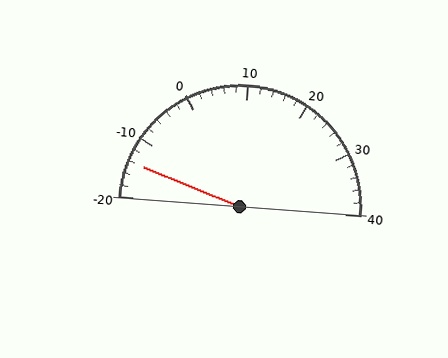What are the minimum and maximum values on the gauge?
The gauge ranges from -20 to 40.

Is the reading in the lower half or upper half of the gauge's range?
The reading is in the lower half of the range (-20 to 40).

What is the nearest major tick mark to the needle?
The nearest major tick mark is -10.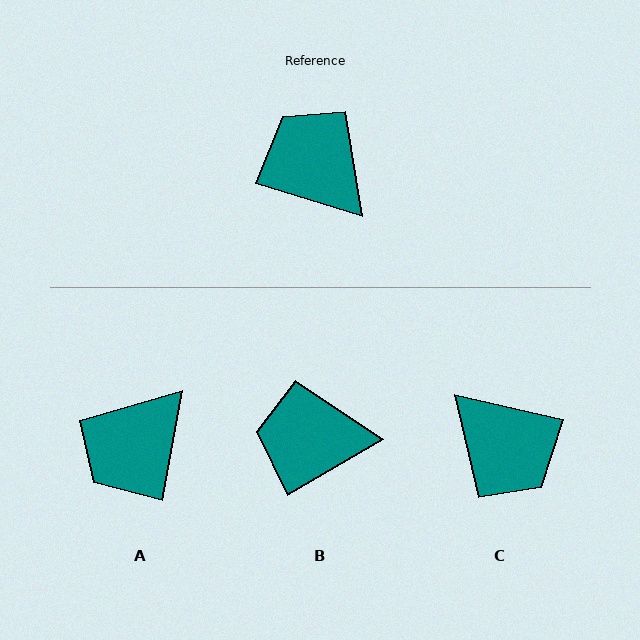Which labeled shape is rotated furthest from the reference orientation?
C, about 176 degrees away.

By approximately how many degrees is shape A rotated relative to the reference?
Approximately 97 degrees counter-clockwise.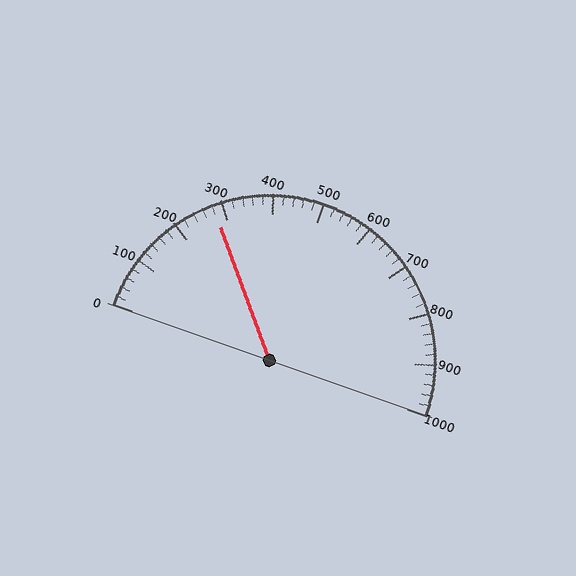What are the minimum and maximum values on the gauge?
The gauge ranges from 0 to 1000.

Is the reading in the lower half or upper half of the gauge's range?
The reading is in the lower half of the range (0 to 1000).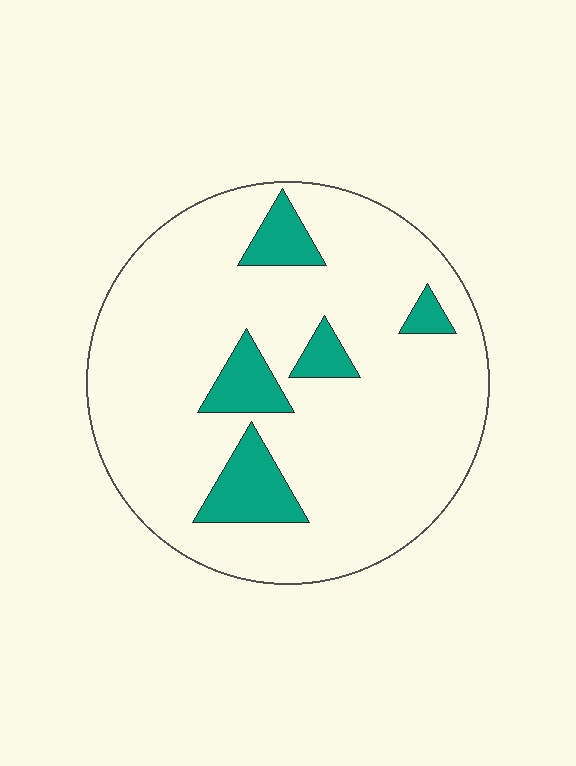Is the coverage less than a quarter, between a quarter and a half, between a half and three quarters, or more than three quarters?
Less than a quarter.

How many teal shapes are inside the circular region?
5.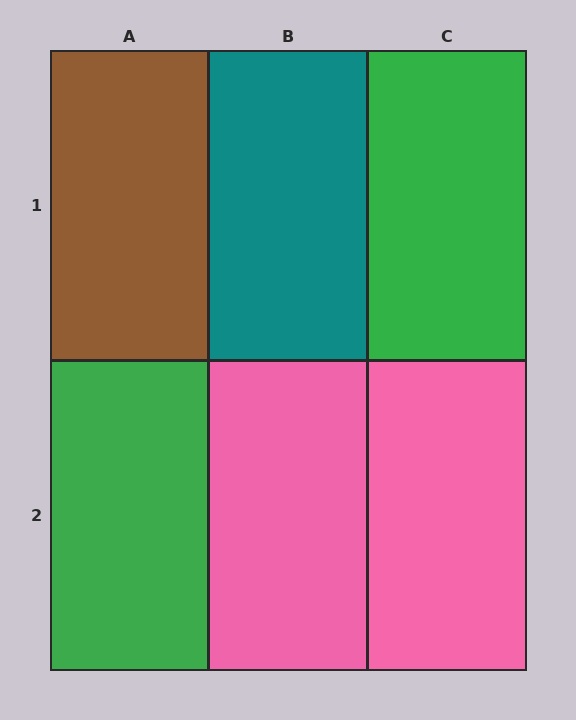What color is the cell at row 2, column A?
Green.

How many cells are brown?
1 cell is brown.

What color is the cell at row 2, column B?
Pink.